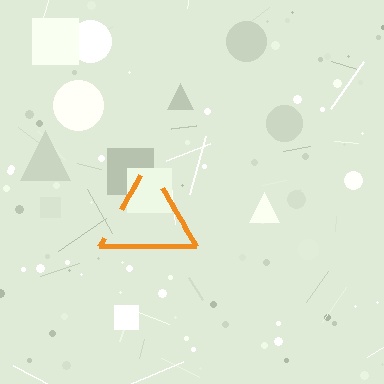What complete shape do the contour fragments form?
The contour fragments form a triangle.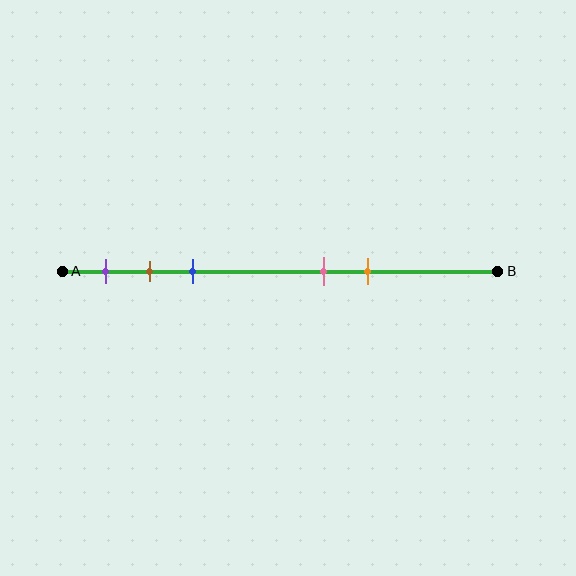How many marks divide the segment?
There are 5 marks dividing the segment.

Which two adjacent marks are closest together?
The brown and blue marks are the closest adjacent pair.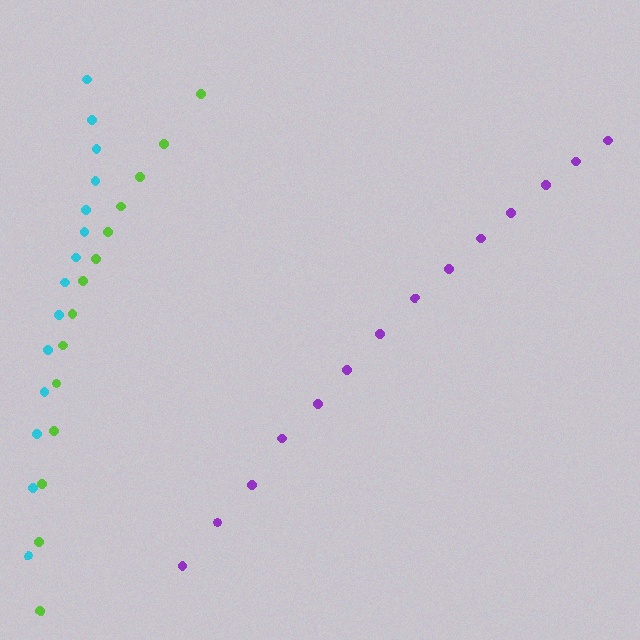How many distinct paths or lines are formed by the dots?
There are 3 distinct paths.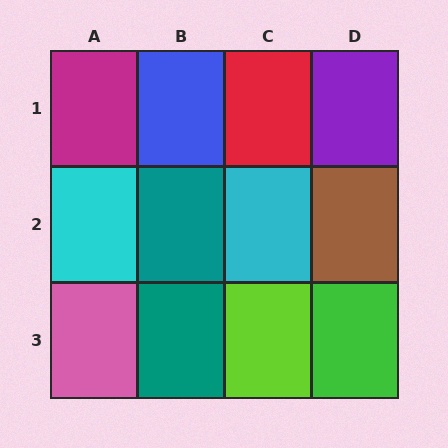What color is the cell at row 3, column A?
Pink.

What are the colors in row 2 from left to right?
Cyan, teal, cyan, brown.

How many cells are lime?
1 cell is lime.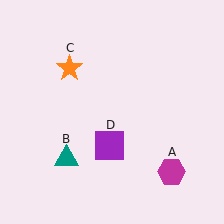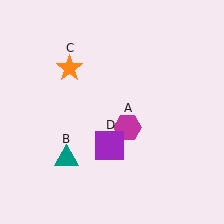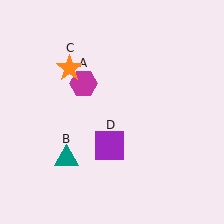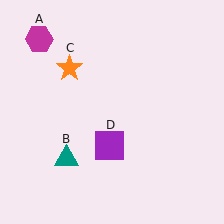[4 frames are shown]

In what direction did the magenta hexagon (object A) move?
The magenta hexagon (object A) moved up and to the left.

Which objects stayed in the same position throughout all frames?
Teal triangle (object B) and orange star (object C) and purple square (object D) remained stationary.